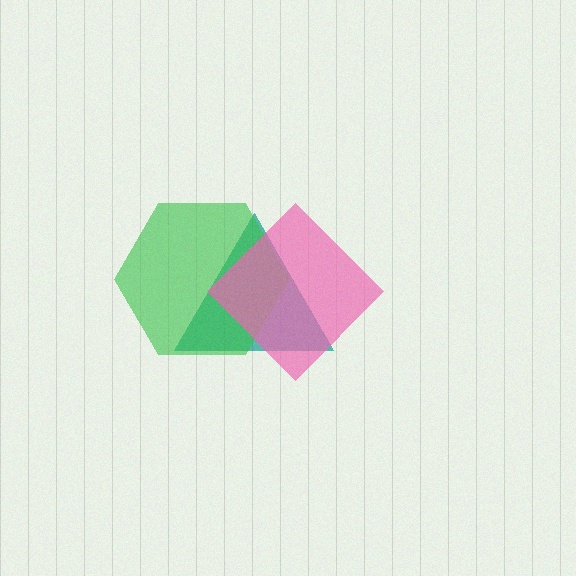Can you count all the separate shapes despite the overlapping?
Yes, there are 3 separate shapes.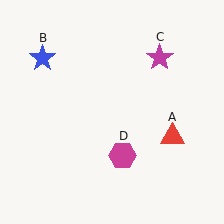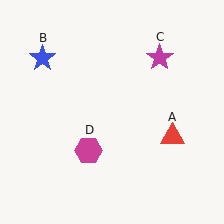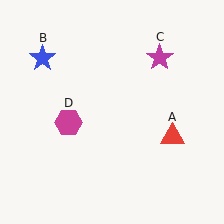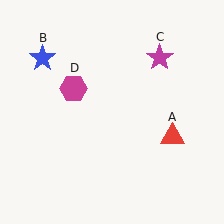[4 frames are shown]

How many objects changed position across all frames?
1 object changed position: magenta hexagon (object D).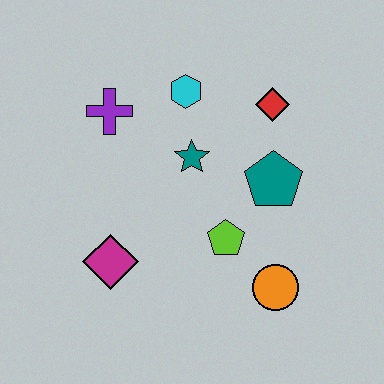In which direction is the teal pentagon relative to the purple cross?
The teal pentagon is to the right of the purple cross.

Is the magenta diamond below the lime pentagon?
Yes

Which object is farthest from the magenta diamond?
The red diamond is farthest from the magenta diamond.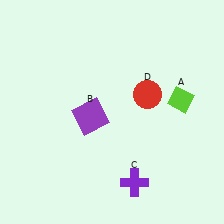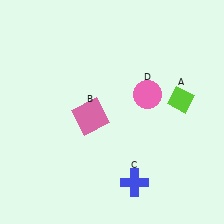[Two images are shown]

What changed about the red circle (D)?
In Image 1, D is red. In Image 2, it changed to pink.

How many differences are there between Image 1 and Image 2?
There are 3 differences between the two images.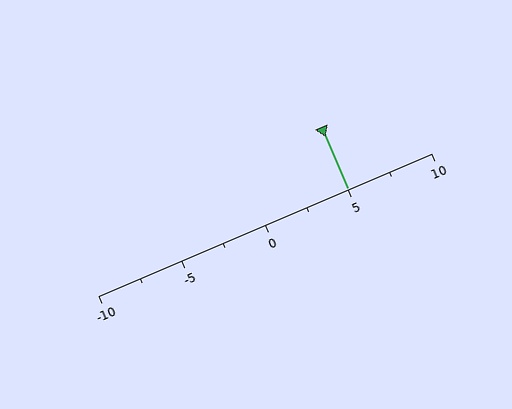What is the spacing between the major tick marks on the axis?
The major ticks are spaced 5 apart.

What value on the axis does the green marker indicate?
The marker indicates approximately 5.